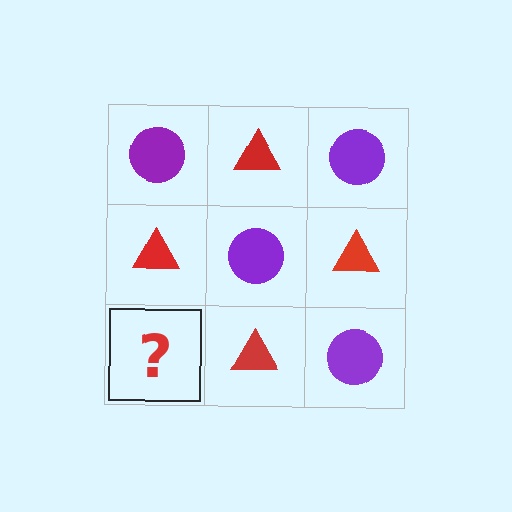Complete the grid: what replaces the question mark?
The question mark should be replaced with a purple circle.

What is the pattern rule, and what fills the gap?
The rule is that it alternates purple circle and red triangle in a checkerboard pattern. The gap should be filled with a purple circle.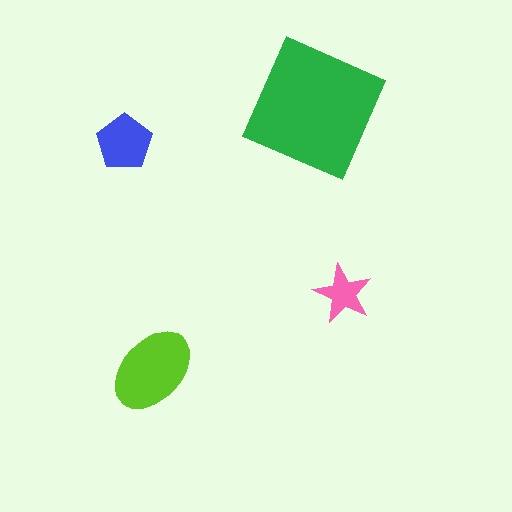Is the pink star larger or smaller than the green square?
Smaller.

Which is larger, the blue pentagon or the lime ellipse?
The lime ellipse.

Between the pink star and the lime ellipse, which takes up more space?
The lime ellipse.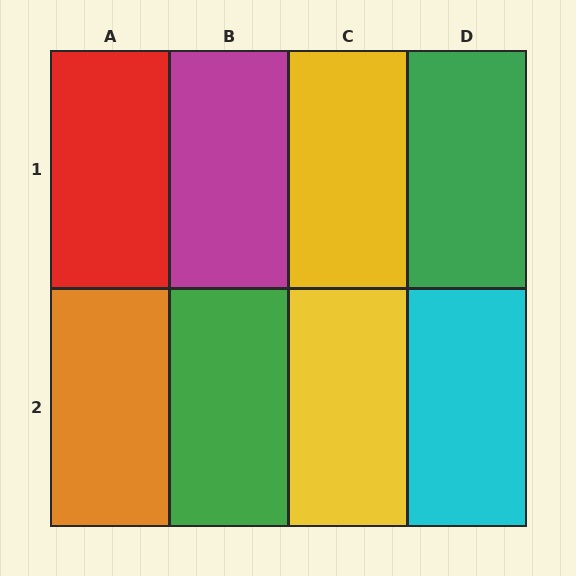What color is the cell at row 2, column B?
Green.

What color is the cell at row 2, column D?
Cyan.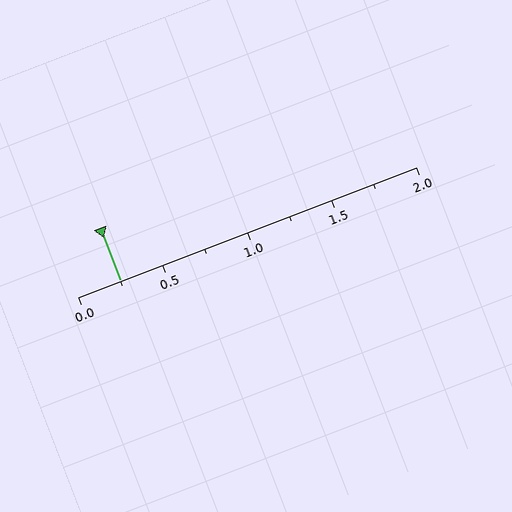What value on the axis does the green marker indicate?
The marker indicates approximately 0.25.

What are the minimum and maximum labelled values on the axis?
The axis runs from 0.0 to 2.0.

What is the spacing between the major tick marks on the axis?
The major ticks are spaced 0.5 apart.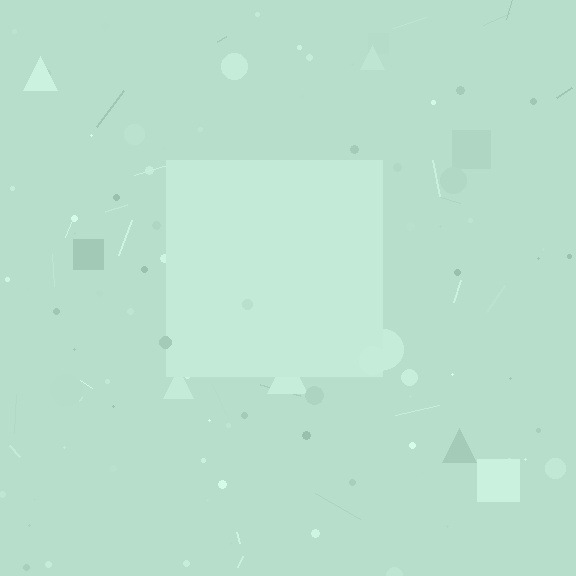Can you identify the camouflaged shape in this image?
The camouflaged shape is a square.